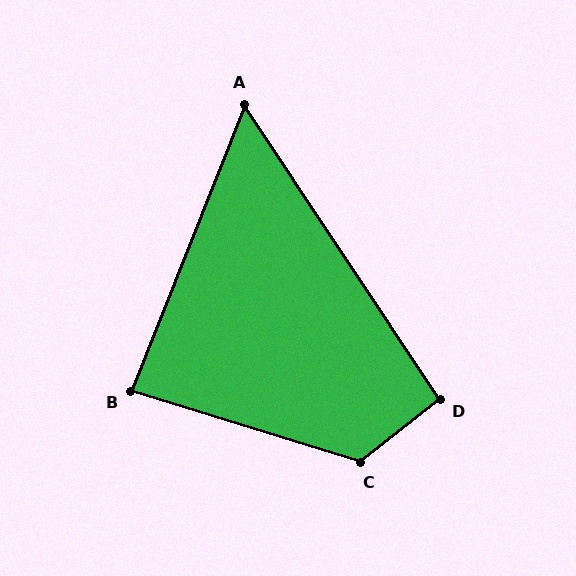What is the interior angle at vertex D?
Approximately 95 degrees (approximately right).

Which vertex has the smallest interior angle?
A, at approximately 55 degrees.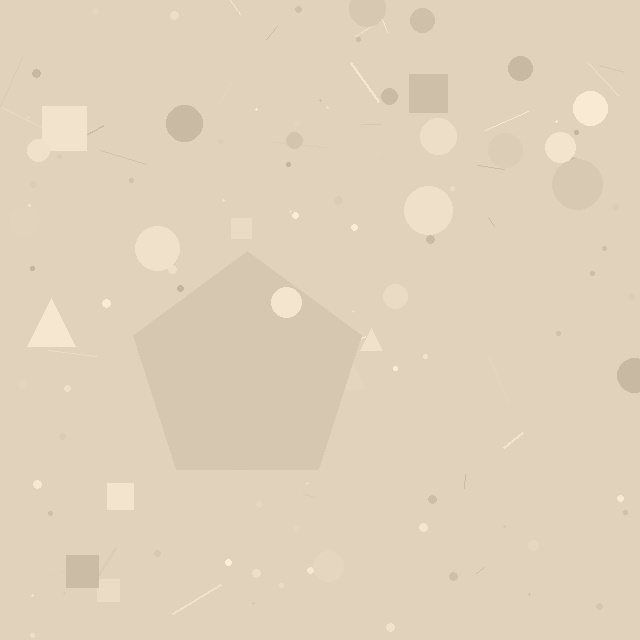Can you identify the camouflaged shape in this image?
The camouflaged shape is a pentagon.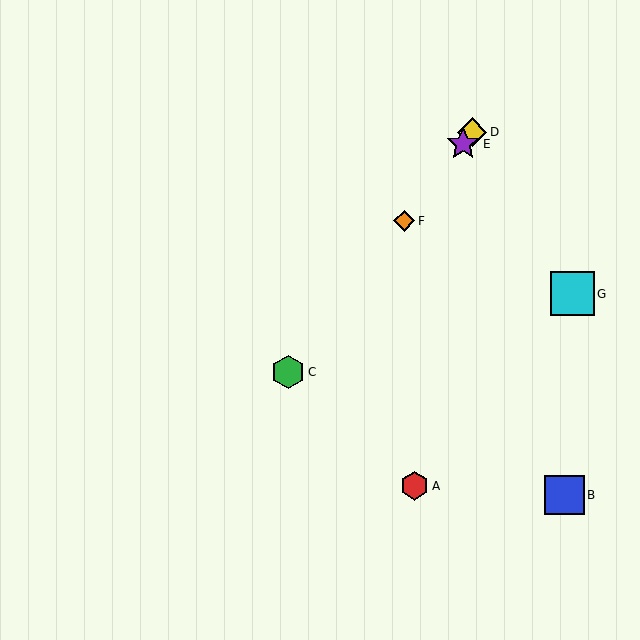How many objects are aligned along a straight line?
4 objects (C, D, E, F) are aligned along a straight line.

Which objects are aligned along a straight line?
Objects C, D, E, F are aligned along a straight line.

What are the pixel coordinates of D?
Object D is at (472, 132).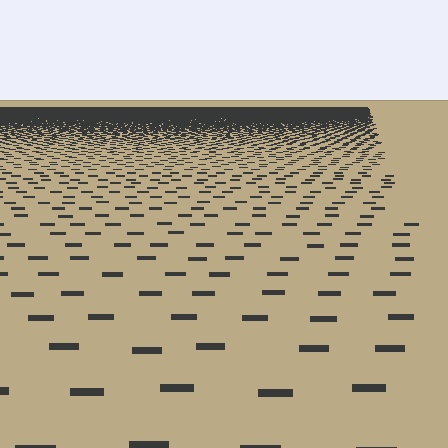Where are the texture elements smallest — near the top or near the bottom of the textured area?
Near the top.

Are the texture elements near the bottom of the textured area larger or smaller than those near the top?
Larger. Near the bottom, elements are closer to the viewer and appear at a bigger on-screen size.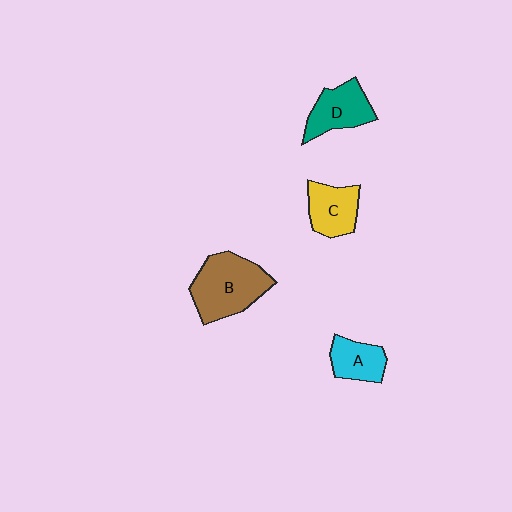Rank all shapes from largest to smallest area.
From largest to smallest: B (brown), D (teal), C (yellow), A (cyan).